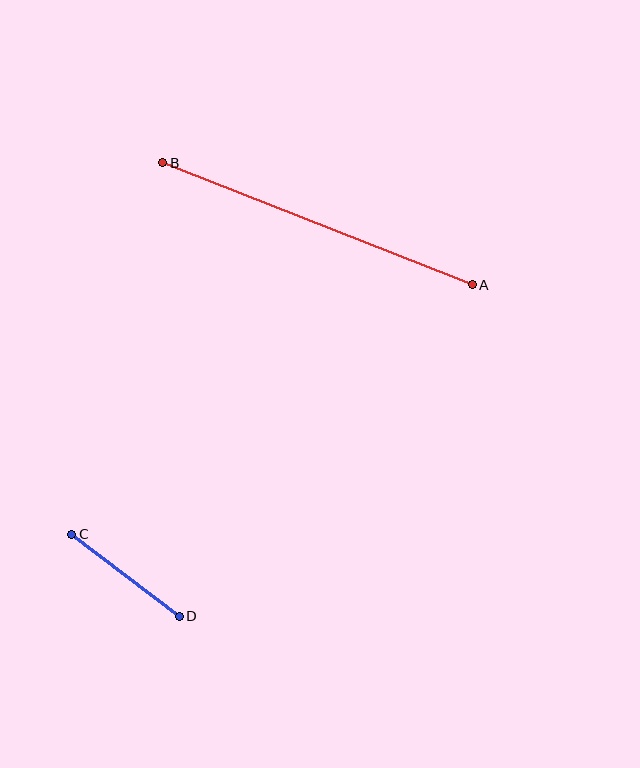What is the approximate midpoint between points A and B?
The midpoint is at approximately (317, 224) pixels.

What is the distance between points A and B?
The distance is approximately 333 pixels.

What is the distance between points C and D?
The distance is approximately 135 pixels.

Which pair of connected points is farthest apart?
Points A and B are farthest apart.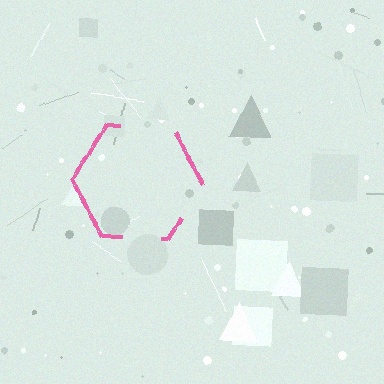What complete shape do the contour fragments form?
The contour fragments form a hexagon.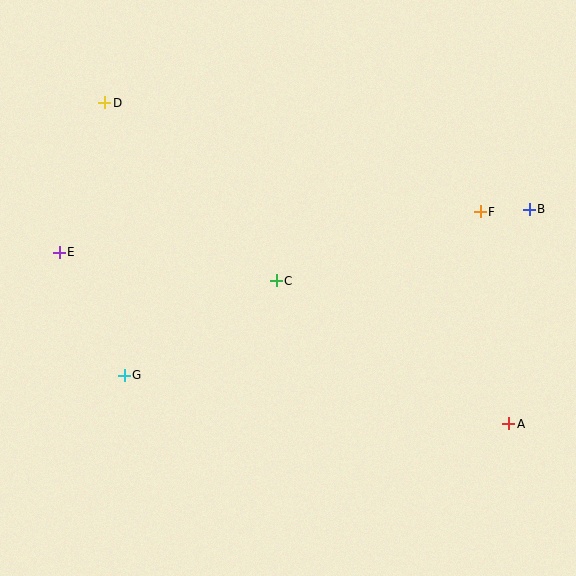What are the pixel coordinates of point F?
Point F is at (480, 211).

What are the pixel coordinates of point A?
Point A is at (509, 423).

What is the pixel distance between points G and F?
The distance between G and F is 392 pixels.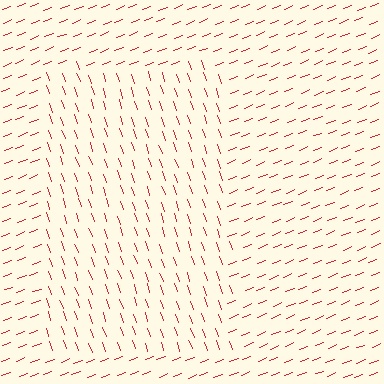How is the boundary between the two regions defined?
The boundary is defined purely by a change in line orientation (approximately 88 degrees difference). All lines are the same color and thickness.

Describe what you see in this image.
The image is filled with small red line segments. A rectangle region in the image has lines oriented differently from the surrounding lines, creating a visible texture boundary.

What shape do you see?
I see a rectangle.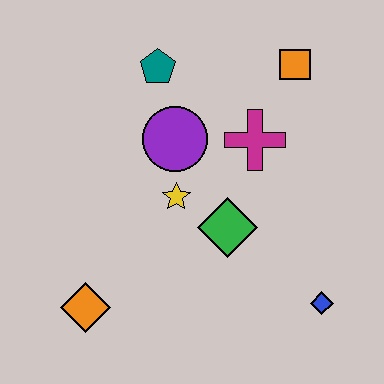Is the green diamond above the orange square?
No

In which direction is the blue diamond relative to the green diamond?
The blue diamond is to the right of the green diamond.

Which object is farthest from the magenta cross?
The orange diamond is farthest from the magenta cross.